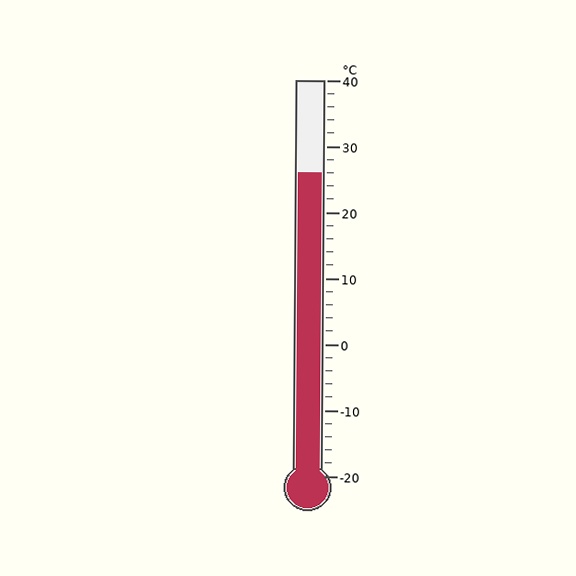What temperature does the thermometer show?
The thermometer shows approximately 26°C.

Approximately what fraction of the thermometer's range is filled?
The thermometer is filled to approximately 75% of its range.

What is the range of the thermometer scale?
The thermometer scale ranges from -20°C to 40°C.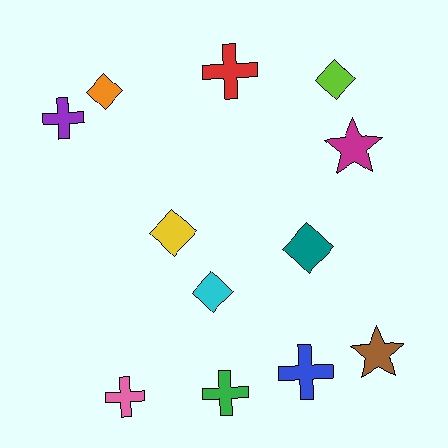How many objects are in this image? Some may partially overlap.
There are 12 objects.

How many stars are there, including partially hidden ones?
There are 2 stars.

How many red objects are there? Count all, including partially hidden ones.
There is 1 red object.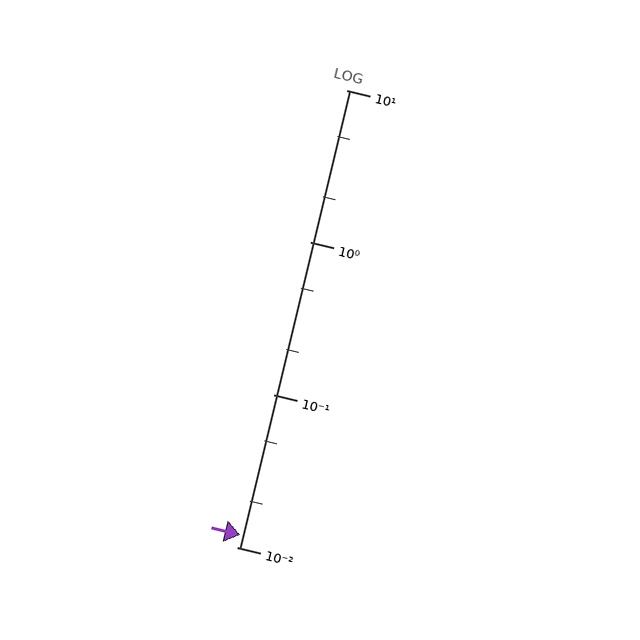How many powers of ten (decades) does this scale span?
The scale spans 3 decades, from 0.01 to 10.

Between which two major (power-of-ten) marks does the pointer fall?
The pointer is between 0.01 and 0.1.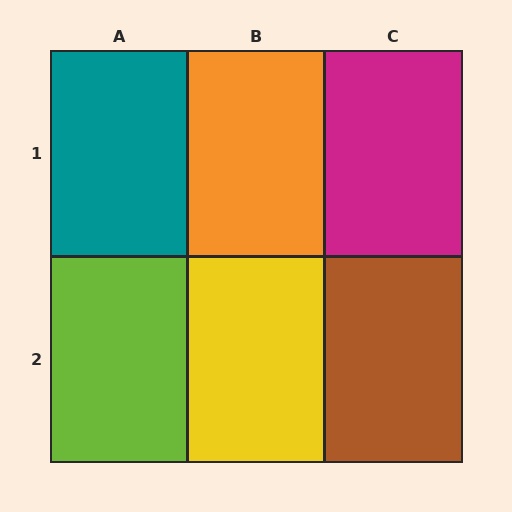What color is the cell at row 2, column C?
Brown.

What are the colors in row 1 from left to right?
Teal, orange, magenta.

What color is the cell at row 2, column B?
Yellow.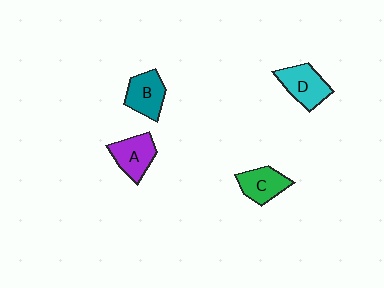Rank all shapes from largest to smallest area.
From largest to smallest: D (cyan), A (purple), B (teal), C (green).